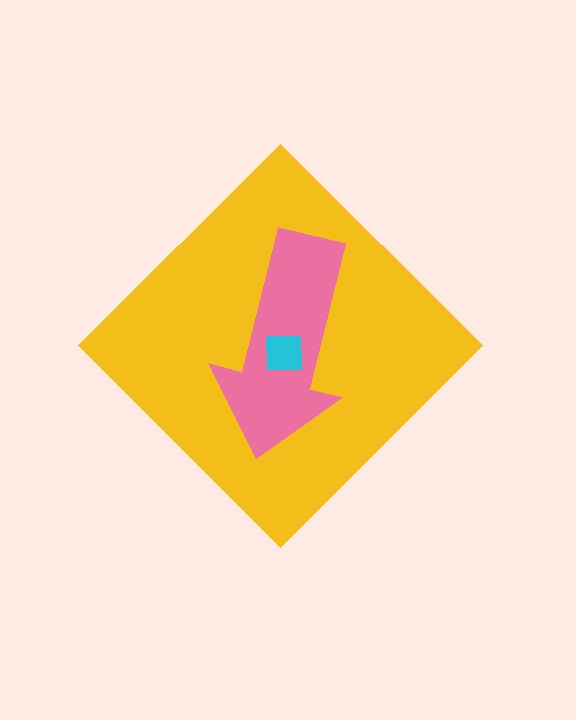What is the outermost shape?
The yellow diamond.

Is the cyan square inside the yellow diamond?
Yes.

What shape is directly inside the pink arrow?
The cyan square.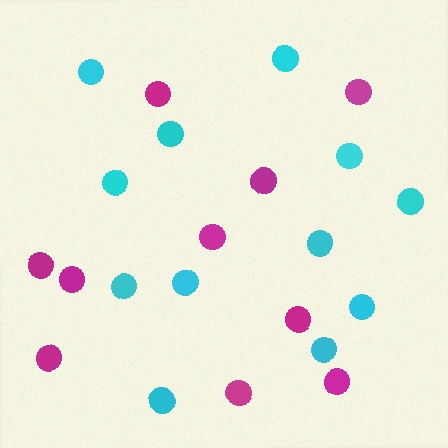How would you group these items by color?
There are 2 groups: one group of cyan circles (12) and one group of magenta circles (10).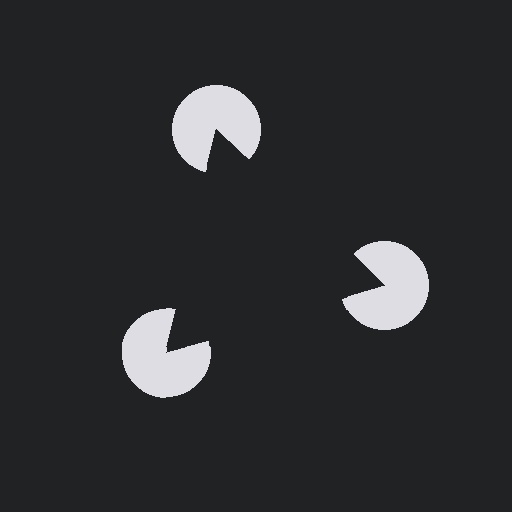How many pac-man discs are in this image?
There are 3 — one at each vertex of the illusory triangle.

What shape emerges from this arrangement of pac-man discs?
An illusory triangle — its edges are inferred from the aligned wedge cuts in the pac-man discs, not physically drawn.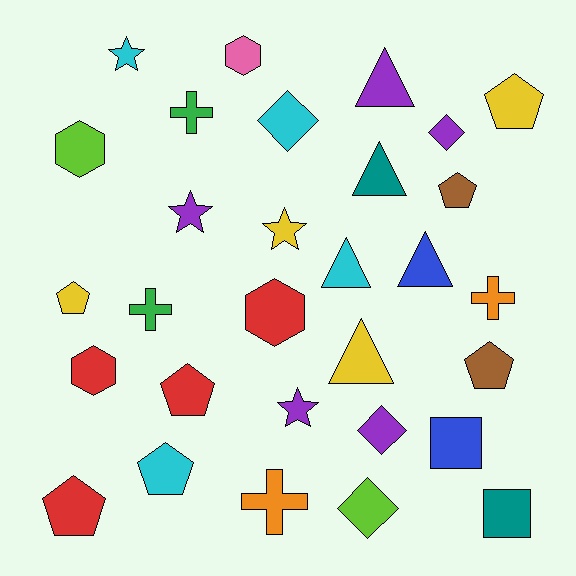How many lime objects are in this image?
There are 2 lime objects.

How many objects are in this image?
There are 30 objects.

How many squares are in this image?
There are 2 squares.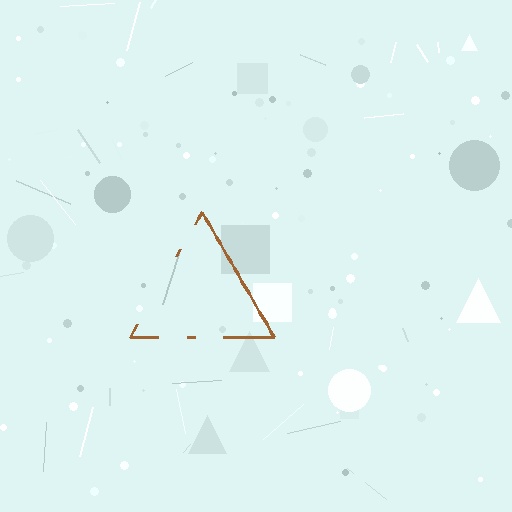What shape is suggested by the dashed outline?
The dashed outline suggests a triangle.